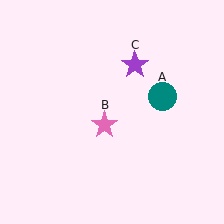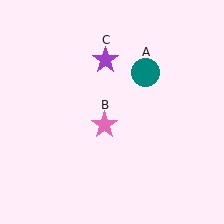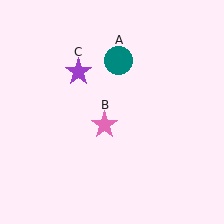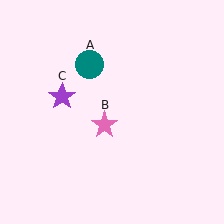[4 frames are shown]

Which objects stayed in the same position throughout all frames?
Pink star (object B) remained stationary.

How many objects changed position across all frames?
2 objects changed position: teal circle (object A), purple star (object C).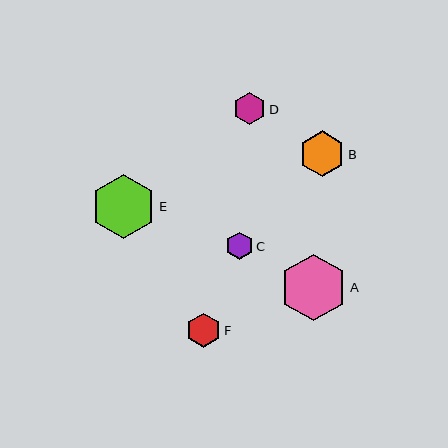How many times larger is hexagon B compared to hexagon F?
Hexagon B is approximately 1.3 times the size of hexagon F.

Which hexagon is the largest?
Hexagon A is the largest with a size of approximately 67 pixels.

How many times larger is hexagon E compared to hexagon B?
Hexagon E is approximately 1.4 times the size of hexagon B.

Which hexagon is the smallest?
Hexagon C is the smallest with a size of approximately 27 pixels.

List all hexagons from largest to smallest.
From largest to smallest: A, E, B, F, D, C.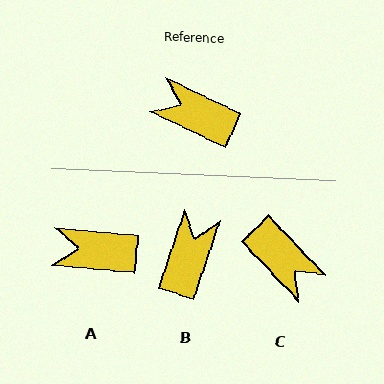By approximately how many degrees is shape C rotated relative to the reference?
Approximately 159 degrees counter-clockwise.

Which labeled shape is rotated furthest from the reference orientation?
C, about 159 degrees away.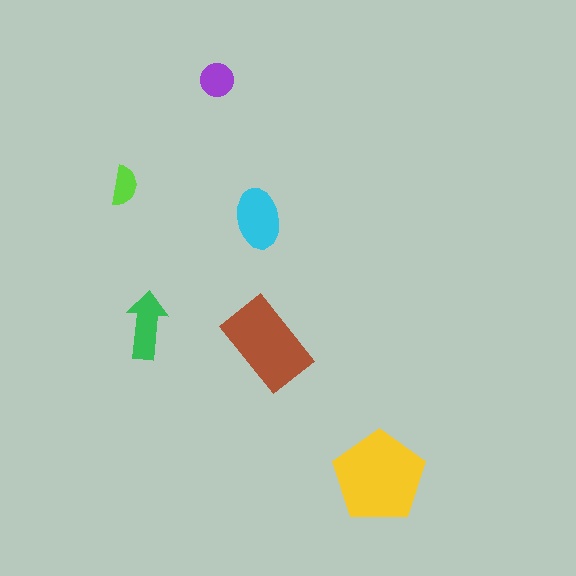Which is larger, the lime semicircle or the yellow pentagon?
The yellow pentagon.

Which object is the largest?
The yellow pentagon.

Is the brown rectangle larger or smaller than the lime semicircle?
Larger.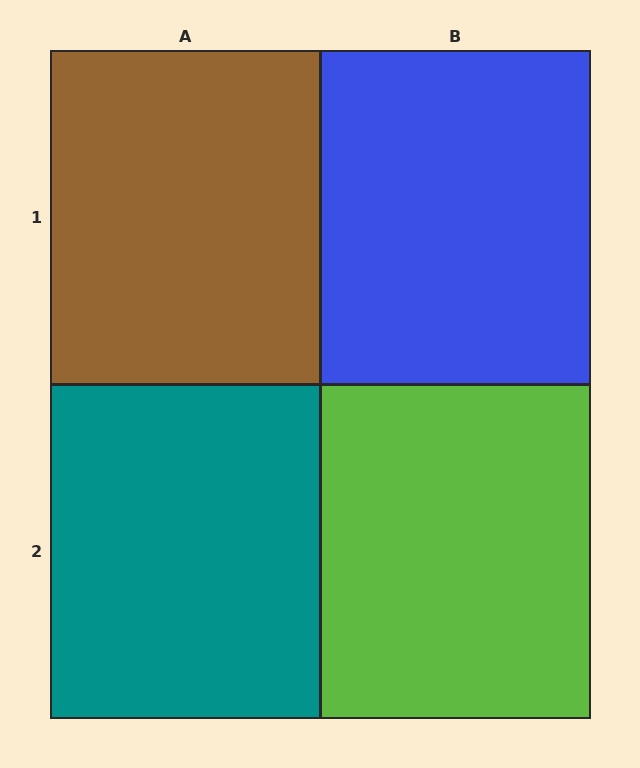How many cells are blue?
1 cell is blue.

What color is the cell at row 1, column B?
Blue.